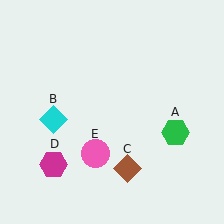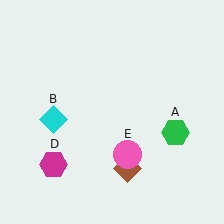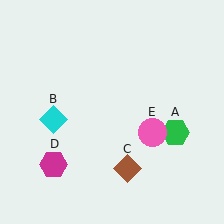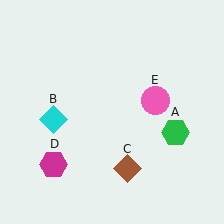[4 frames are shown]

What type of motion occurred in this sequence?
The pink circle (object E) rotated counterclockwise around the center of the scene.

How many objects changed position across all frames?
1 object changed position: pink circle (object E).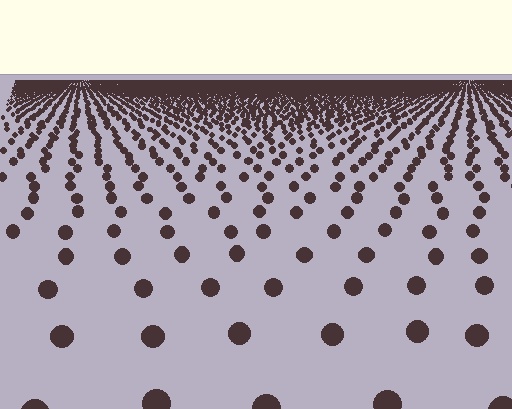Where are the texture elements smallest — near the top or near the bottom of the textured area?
Near the top.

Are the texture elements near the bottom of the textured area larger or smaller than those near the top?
Larger. Near the bottom, elements are closer to the viewer and appear at a bigger on-screen size.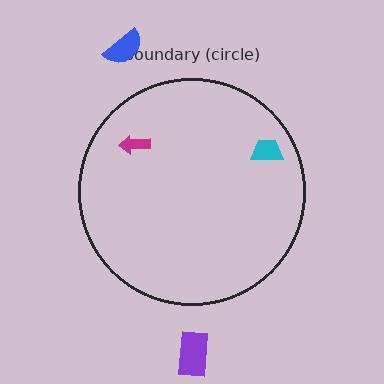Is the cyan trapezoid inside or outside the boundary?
Inside.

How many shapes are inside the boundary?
2 inside, 2 outside.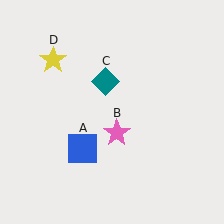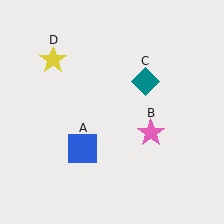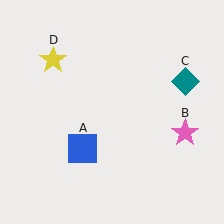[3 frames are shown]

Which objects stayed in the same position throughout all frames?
Blue square (object A) and yellow star (object D) remained stationary.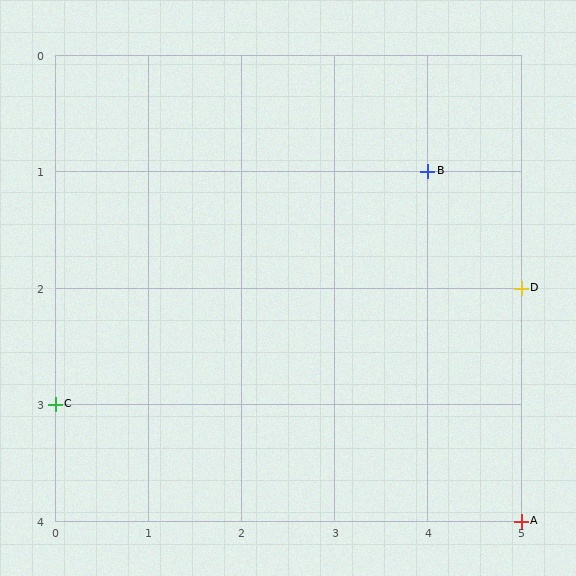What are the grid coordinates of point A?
Point A is at grid coordinates (5, 4).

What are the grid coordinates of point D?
Point D is at grid coordinates (5, 2).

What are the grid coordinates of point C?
Point C is at grid coordinates (0, 3).